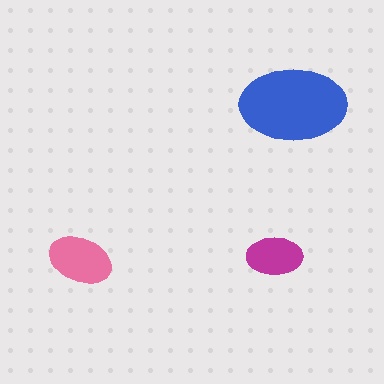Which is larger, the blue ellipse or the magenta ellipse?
The blue one.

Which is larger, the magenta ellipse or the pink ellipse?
The pink one.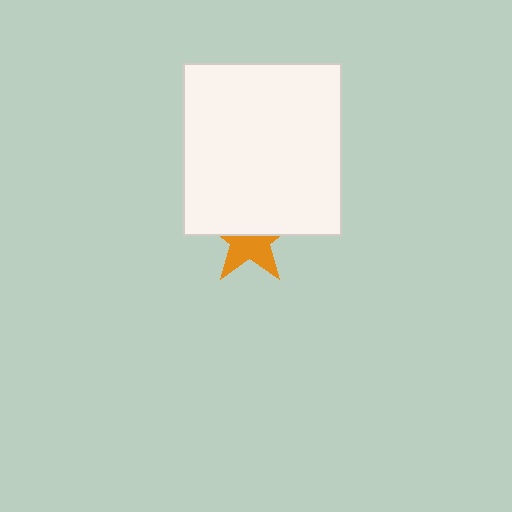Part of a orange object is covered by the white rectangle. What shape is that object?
It is a star.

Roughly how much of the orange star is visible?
About half of it is visible (roughly 51%).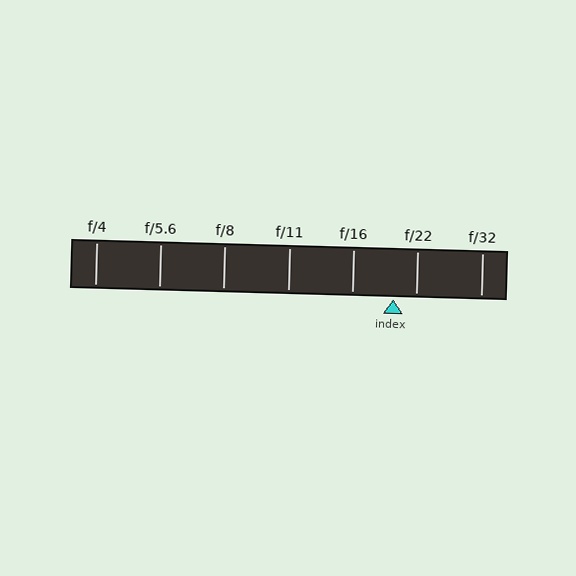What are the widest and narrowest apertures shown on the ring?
The widest aperture shown is f/4 and the narrowest is f/32.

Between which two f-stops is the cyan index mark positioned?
The index mark is between f/16 and f/22.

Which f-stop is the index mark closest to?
The index mark is closest to f/22.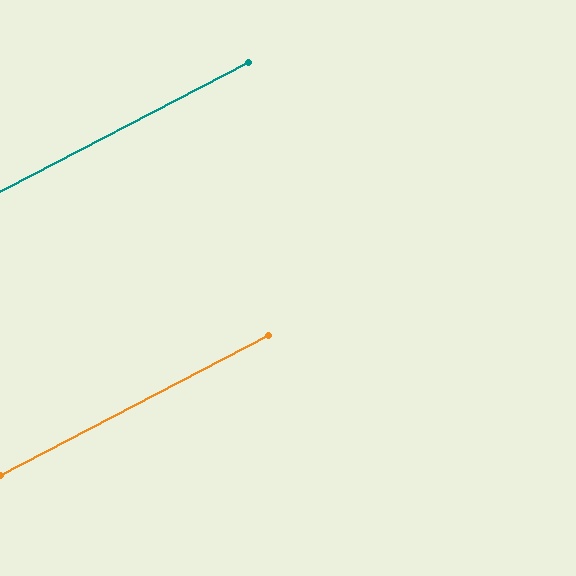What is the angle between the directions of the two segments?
Approximately 0 degrees.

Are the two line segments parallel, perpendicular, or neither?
Parallel — their directions differ by only 0.3°.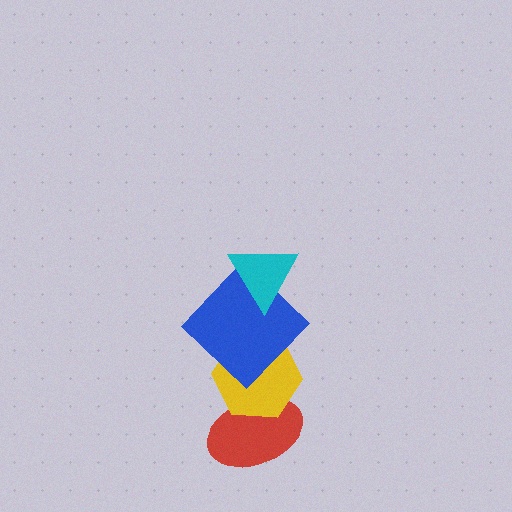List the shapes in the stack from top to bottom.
From top to bottom: the cyan triangle, the blue diamond, the yellow hexagon, the red ellipse.